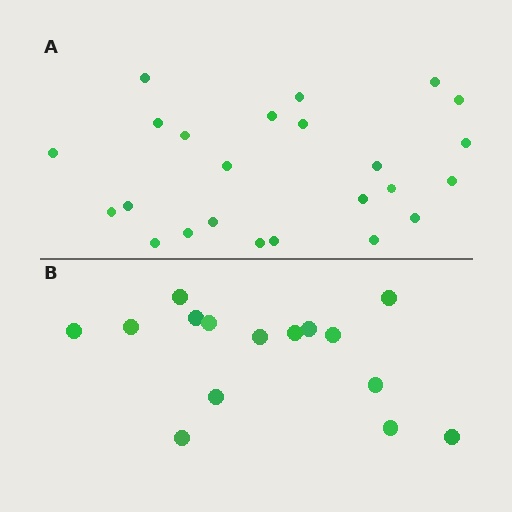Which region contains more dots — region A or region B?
Region A (the top region) has more dots.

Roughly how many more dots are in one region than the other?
Region A has roughly 8 or so more dots than region B.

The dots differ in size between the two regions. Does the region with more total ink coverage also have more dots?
No. Region B has more total ink coverage because its dots are larger, but region A actually contains more individual dots. Total area can be misleading — the number of items is what matters here.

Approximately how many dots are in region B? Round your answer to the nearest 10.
About 20 dots. (The exact count is 15, which rounds to 20.)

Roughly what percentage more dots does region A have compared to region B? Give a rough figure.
About 60% more.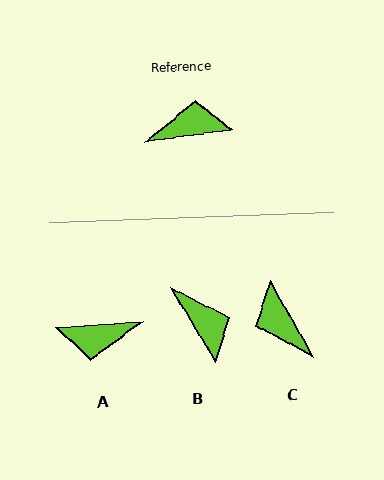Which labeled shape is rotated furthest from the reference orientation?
A, about 176 degrees away.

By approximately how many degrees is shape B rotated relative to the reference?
Approximately 67 degrees clockwise.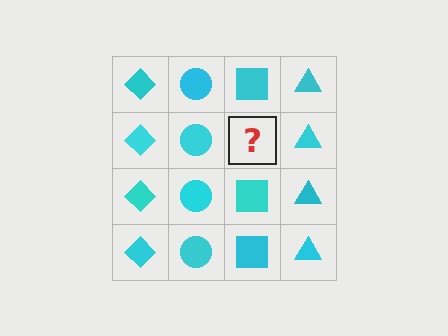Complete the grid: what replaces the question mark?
The question mark should be replaced with a cyan square.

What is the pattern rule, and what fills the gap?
The rule is that each column has a consistent shape. The gap should be filled with a cyan square.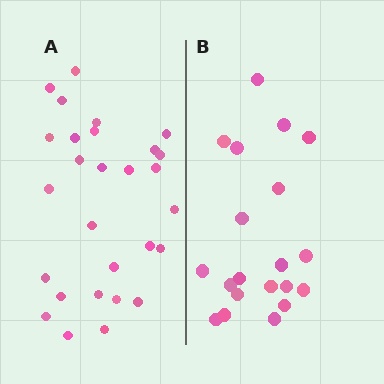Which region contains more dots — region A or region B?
Region A (the left region) has more dots.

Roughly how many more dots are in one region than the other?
Region A has roughly 8 or so more dots than region B.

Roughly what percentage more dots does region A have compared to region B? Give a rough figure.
About 40% more.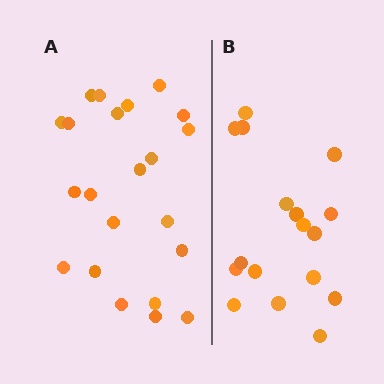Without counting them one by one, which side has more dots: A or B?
Region A (the left region) has more dots.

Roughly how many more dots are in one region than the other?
Region A has about 5 more dots than region B.